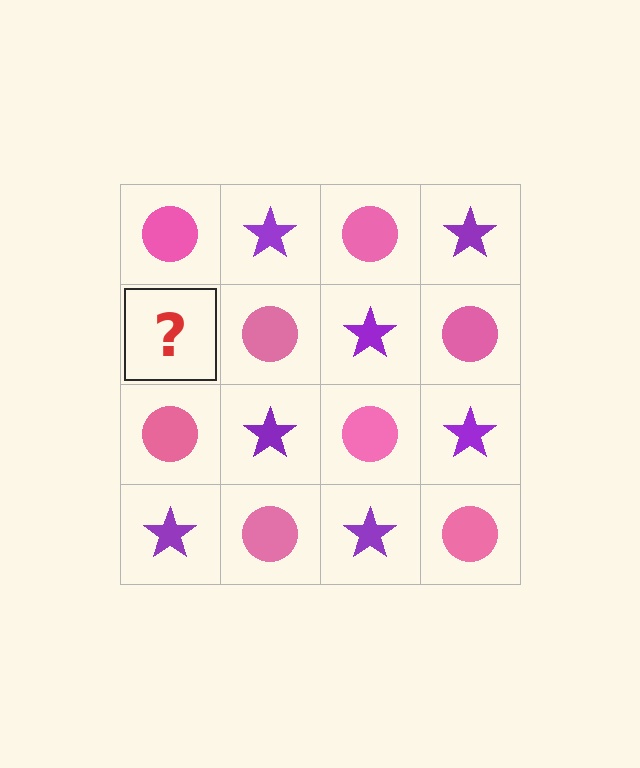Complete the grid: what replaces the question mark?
The question mark should be replaced with a purple star.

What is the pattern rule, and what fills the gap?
The rule is that it alternates pink circle and purple star in a checkerboard pattern. The gap should be filled with a purple star.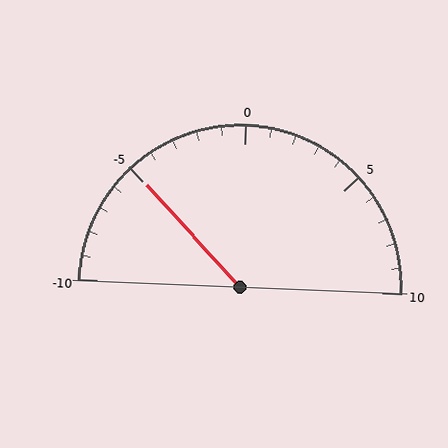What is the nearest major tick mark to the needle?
The nearest major tick mark is -5.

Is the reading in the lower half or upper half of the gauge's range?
The reading is in the lower half of the range (-10 to 10).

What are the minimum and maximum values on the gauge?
The gauge ranges from -10 to 10.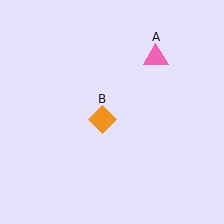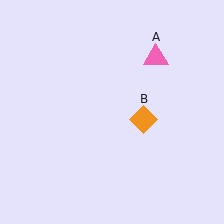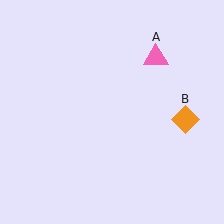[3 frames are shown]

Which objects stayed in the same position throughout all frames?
Pink triangle (object A) remained stationary.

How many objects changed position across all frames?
1 object changed position: orange diamond (object B).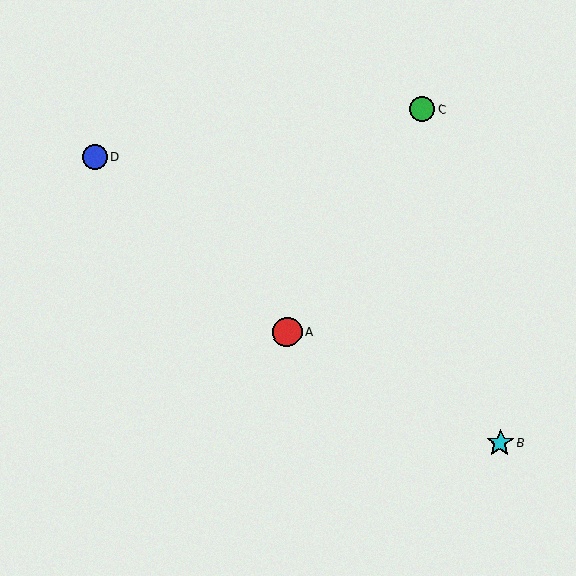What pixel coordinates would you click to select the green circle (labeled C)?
Click at (422, 109) to select the green circle C.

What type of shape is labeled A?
Shape A is a red circle.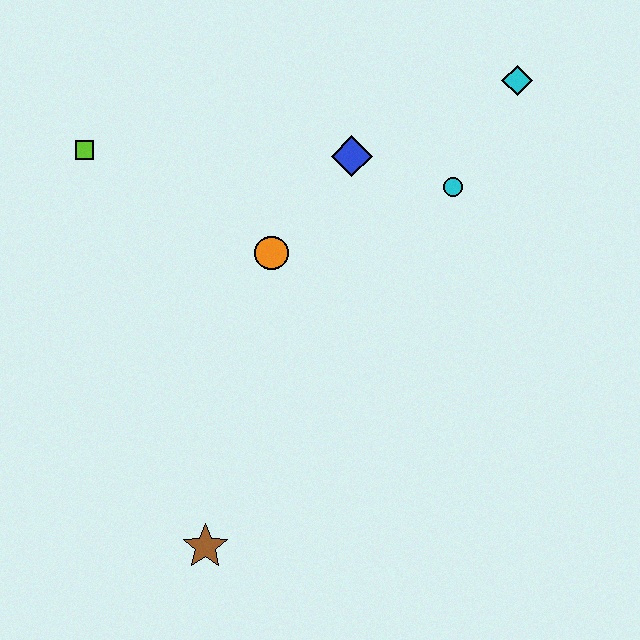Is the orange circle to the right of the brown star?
Yes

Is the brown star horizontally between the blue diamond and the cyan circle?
No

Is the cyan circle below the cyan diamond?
Yes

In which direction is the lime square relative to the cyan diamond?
The lime square is to the left of the cyan diamond.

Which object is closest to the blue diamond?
The cyan circle is closest to the blue diamond.